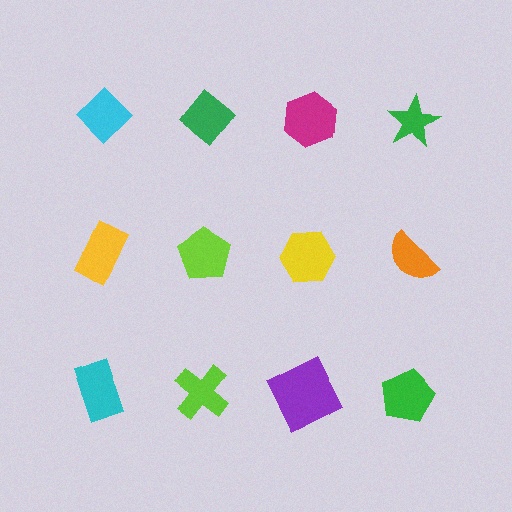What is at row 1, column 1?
A cyan diamond.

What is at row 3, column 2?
A lime cross.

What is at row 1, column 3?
A magenta hexagon.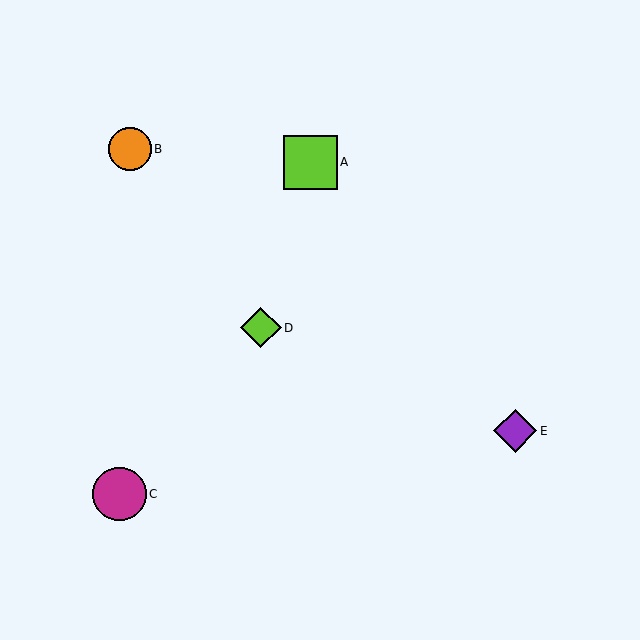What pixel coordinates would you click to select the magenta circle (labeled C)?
Click at (119, 494) to select the magenta circle C.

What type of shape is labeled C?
Shape C is a magenta circle.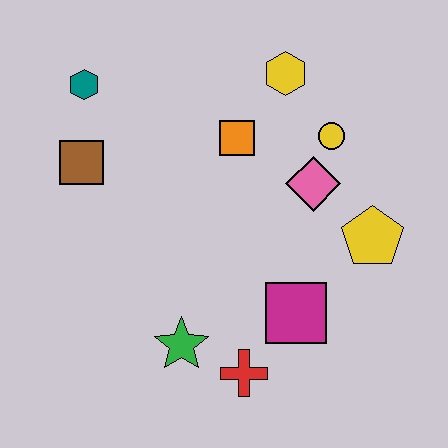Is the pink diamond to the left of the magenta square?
No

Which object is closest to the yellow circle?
The pink diamond is closest to the yellow circle.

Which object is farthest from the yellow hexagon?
The red cross is farthest from the yellow hexagon.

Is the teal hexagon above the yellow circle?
Yes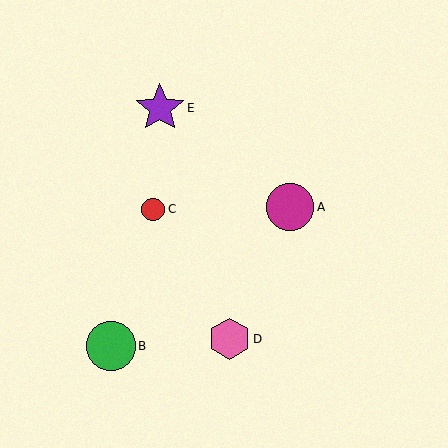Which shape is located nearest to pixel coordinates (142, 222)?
The red circle (labeled C) at (153, 209) is nearest to that location.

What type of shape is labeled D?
Shape D is a pink hexagon.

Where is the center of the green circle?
The center of the green circle is at (111, 346).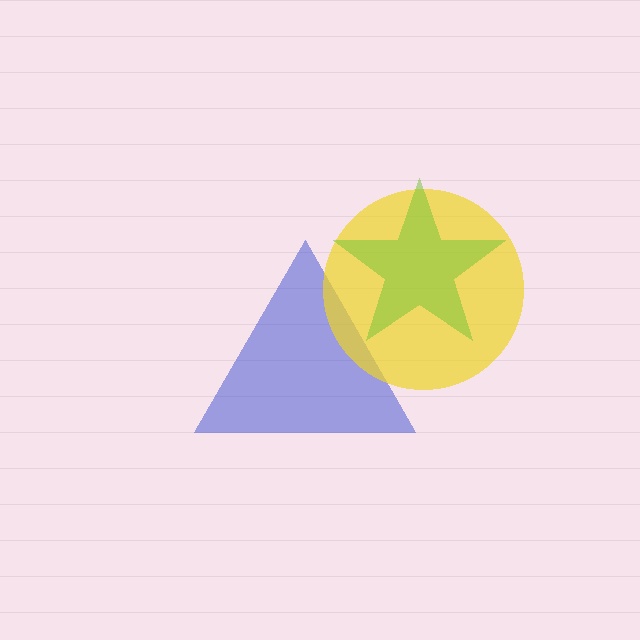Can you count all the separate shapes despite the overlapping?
Yes, there are 3 separate shapes.